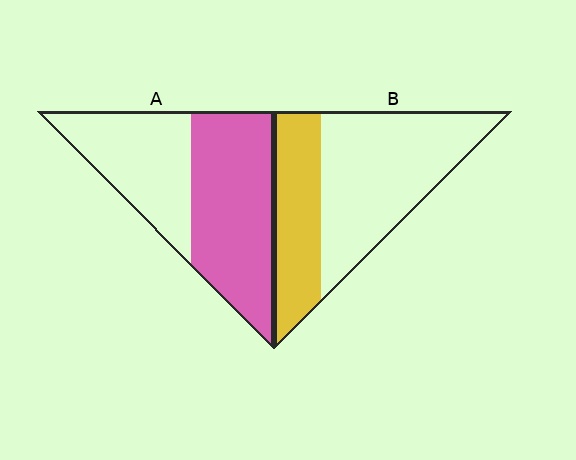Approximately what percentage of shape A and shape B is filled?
A is approximately 60% and B is approximately 35%.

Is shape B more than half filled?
No.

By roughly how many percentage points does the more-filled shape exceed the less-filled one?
By roughly 20 percentage points (A over B).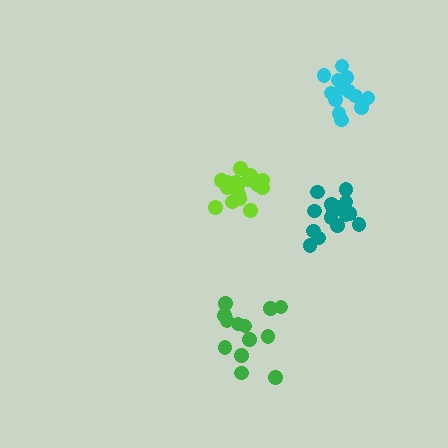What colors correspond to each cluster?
The clusters are colored: teal, cyan, green, lime.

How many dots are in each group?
Group 1: 15 dots, Group 2: 13 dots, Group 3: 13 dots, Group 4: 17 dots (58 total).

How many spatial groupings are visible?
There are 4 spatial groupings.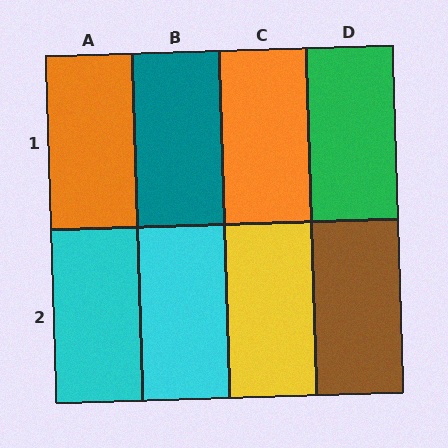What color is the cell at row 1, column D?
Green.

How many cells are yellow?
1 cell is yellow.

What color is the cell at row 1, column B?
Teal.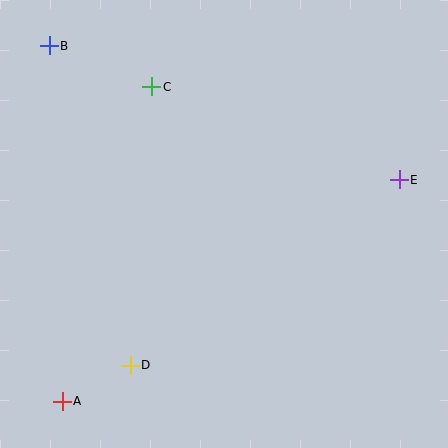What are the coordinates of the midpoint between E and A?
The midpoint between E and A is at (231, 291).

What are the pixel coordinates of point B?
Point B is at (49, 46).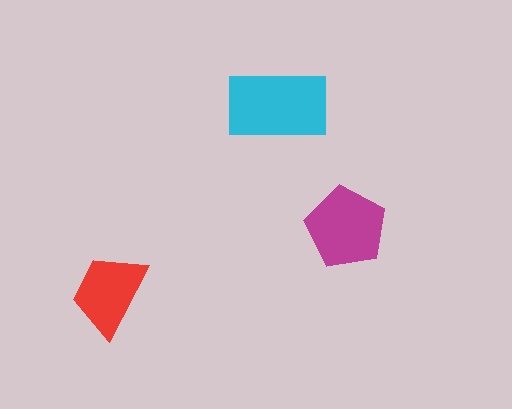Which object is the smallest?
The red trapezoid.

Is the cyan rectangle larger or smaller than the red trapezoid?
Larger.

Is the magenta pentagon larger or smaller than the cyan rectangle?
Smaller.